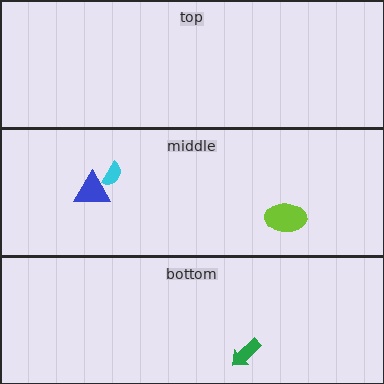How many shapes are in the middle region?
3.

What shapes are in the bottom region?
The green arrow.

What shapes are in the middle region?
The lime ellipse, the blue triangle, the cyan semicircle.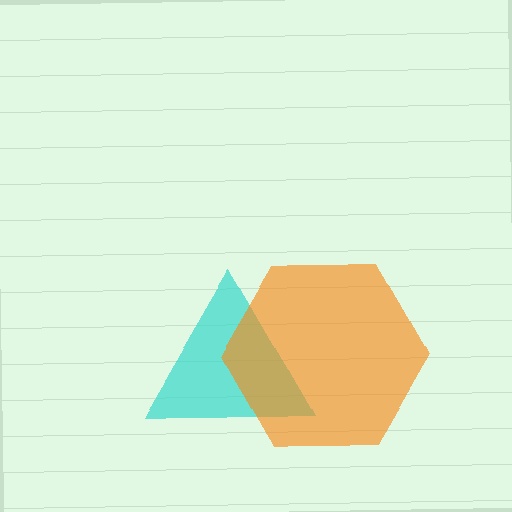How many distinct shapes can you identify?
There are 2 distinct shapes: a cyan triangle, an orange hexagon.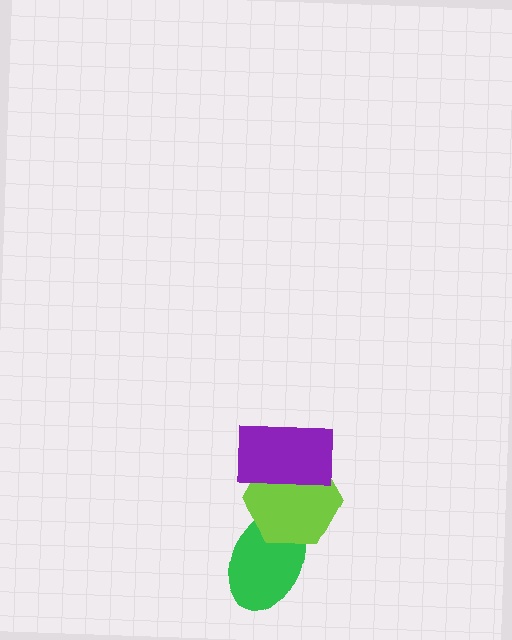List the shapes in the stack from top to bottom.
From top to bottom: the purple rectangle, the lime hexagon, the green ellipse.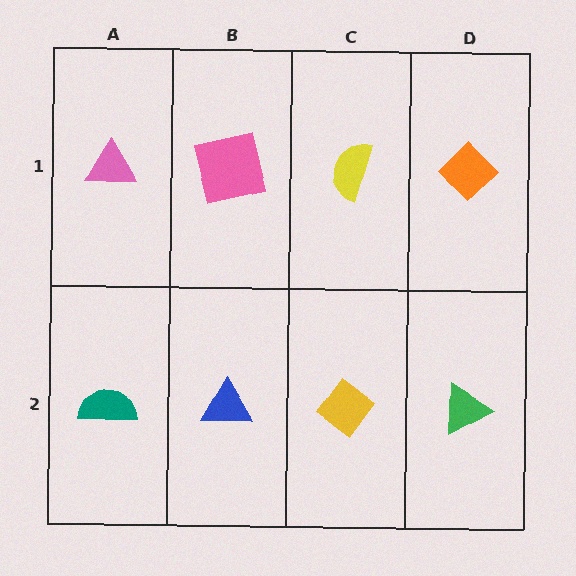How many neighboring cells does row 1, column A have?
2.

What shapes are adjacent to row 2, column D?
An orange diamond (row 1, column D), a yellow diamond (row 2, column C).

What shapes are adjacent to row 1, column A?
A teal semicircle (row 2, column A), a pink square (row 1, column B).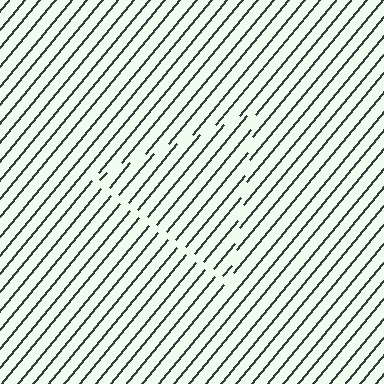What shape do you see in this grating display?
An illusory triangle. The interior of the shape contains the same grating, shifted by half a period — the contour is defined by the phase discontinuity where line-ends from the inner and outer gratings abut.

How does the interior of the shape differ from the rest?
The interior of the shape contains the same grating, shifted by half a period — the contour is defined by the phase discontinuity where line-ends from the inner and outer gratings abut.